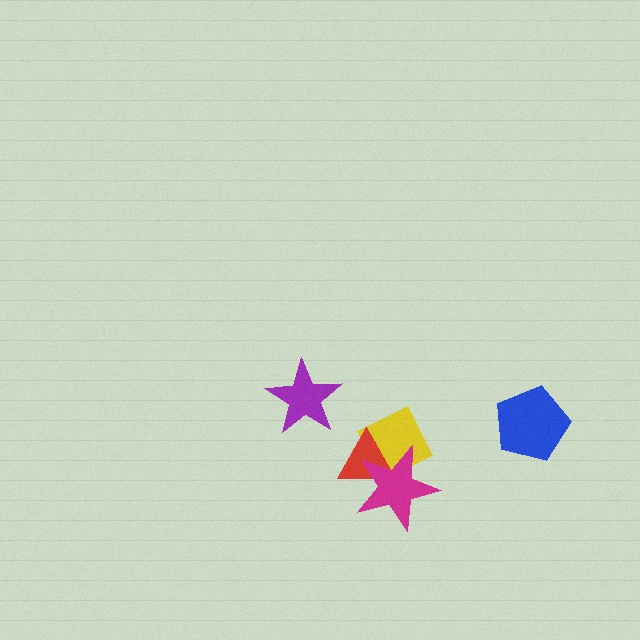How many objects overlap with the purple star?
0 objects overlap with the purple star.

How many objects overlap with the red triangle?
2 objects overlap with the red triangle.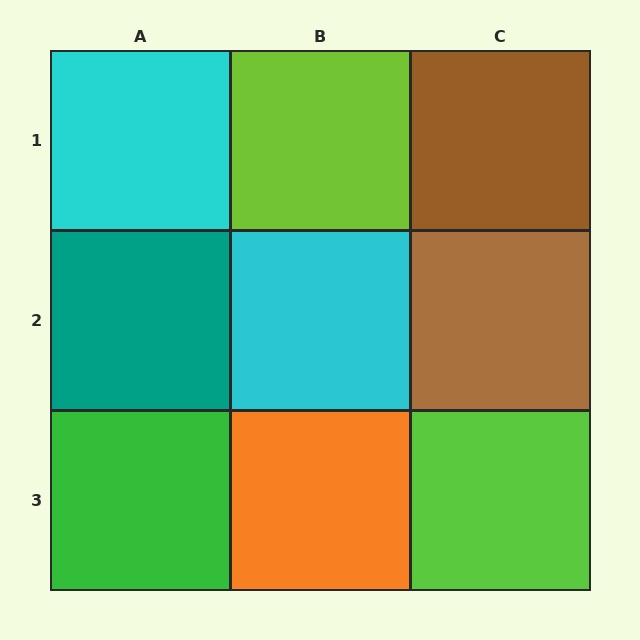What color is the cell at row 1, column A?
Cyan.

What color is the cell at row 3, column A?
Green.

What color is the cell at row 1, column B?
Lime.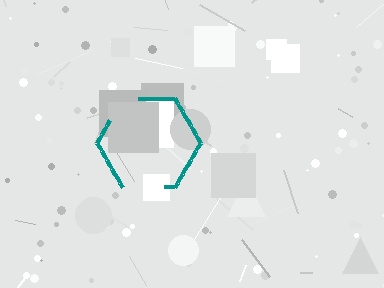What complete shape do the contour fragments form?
The contour fragments form a hexagon.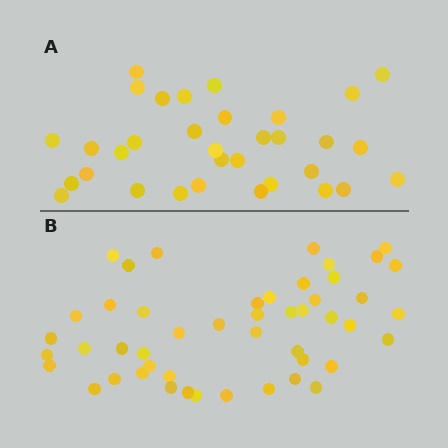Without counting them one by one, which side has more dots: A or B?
Region B (the bottom region) has more dots.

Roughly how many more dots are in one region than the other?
Region B has approximately 15 more dots than region A.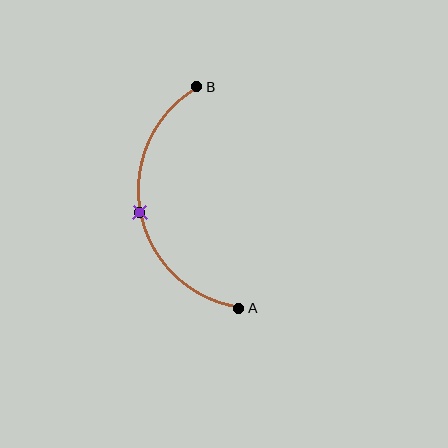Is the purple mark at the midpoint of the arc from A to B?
Yes. The purple mark lies on the arc at equal arc-length from both A and B — it is the arc midpoint.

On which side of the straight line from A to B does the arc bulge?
The arc bulges to the left of the straight line connecting A and B.